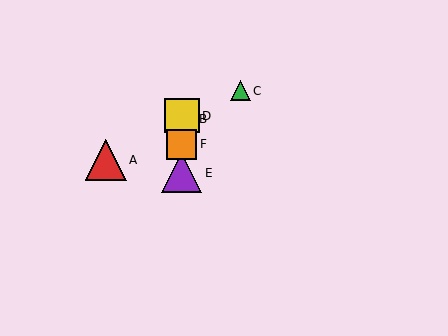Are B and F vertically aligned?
Yes, both are at x≈182.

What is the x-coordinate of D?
Object D is at x≈182.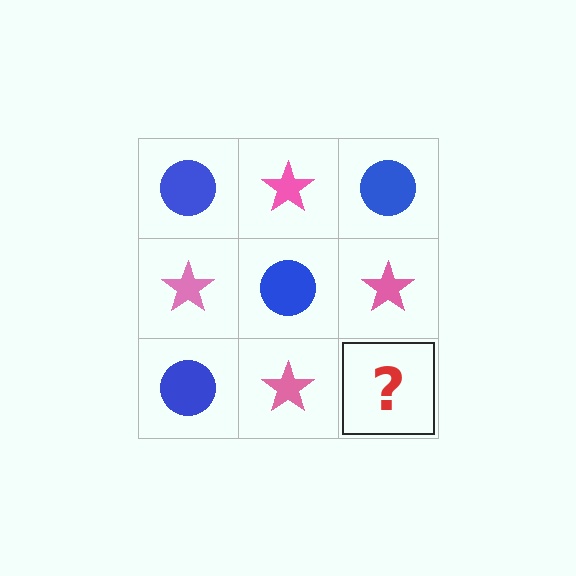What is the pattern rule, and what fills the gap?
The rule is that it alternates blue circle and pink star in a checkerboard pattern. The gap should be filled with a blue circle.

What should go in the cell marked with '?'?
The missing cell should contain a blue circle.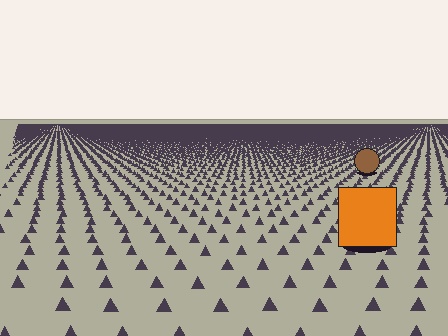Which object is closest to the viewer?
The orange square is closest. The texture marks near it are larger and more spread out.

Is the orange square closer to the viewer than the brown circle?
Yes. The orange square is closer — you can tell from the texture gradient: the ground texture is coarser near it.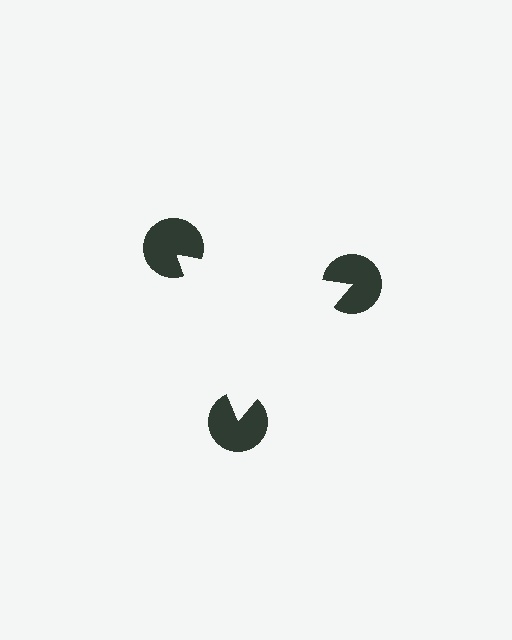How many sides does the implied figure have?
3 sides.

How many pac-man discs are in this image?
There are 3 — one at each vertex of the illusory triangle.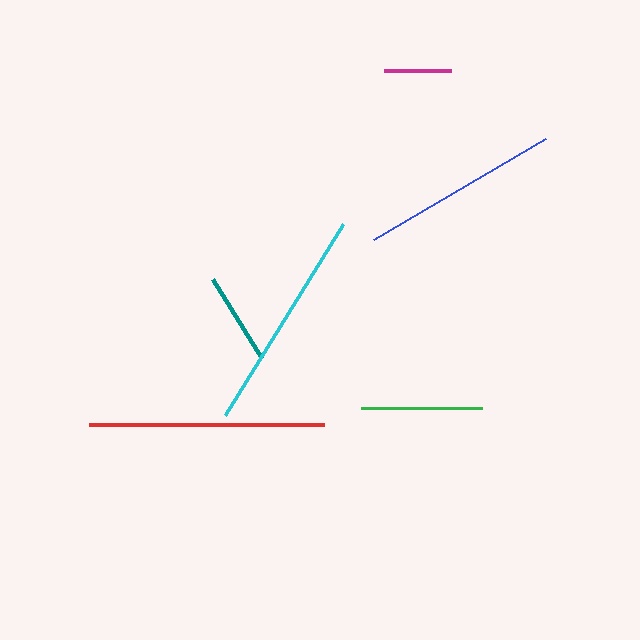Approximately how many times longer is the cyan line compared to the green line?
The cyan line is approximately 1.9 times the length of the green line.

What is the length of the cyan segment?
The cyan segment is approximately 225 pixels long.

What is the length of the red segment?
The red segment is approximately 235 pixels long.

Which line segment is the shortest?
The magenta line is the shortest at approximately 68 pixels.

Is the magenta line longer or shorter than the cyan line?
The cyan line is longer than the magenta line.